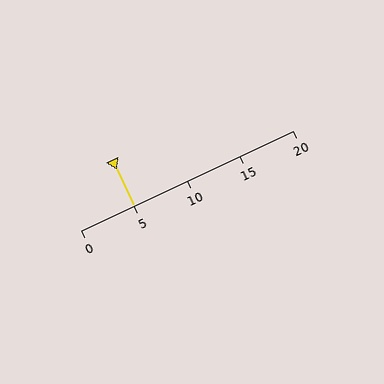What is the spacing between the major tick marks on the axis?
The major ticks are spaced 5 apart.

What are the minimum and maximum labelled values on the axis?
The axis runs from 0 to 20.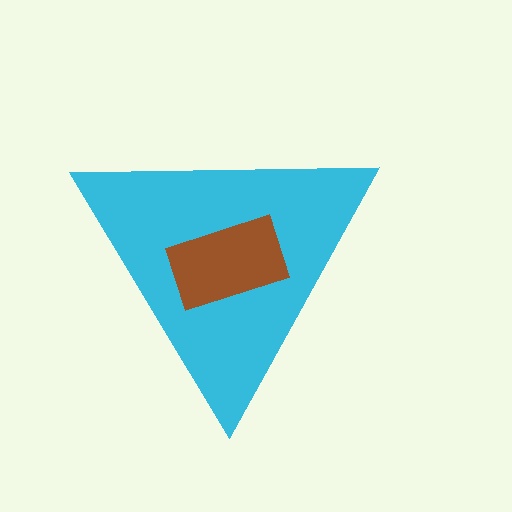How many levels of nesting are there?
2.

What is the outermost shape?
The cyan triangle.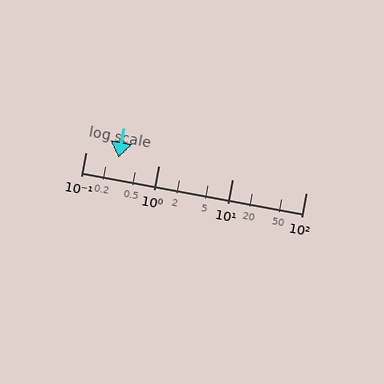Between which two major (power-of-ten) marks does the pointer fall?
The pointer is between 0.1 and 1.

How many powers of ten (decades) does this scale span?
The scale spans 3 decades, from 0.1 to 100.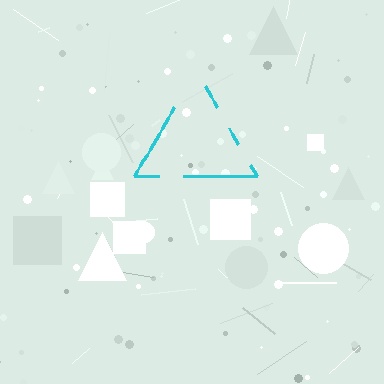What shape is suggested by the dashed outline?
The dashed outline suggests a triangle.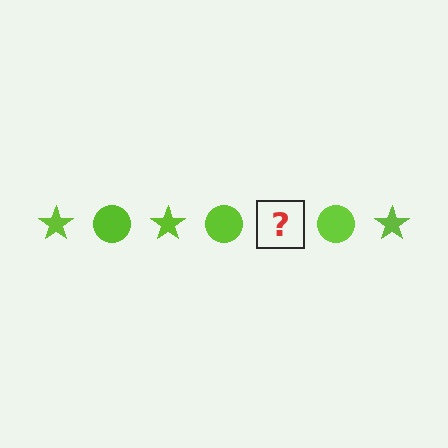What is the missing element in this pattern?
The missing element is a lime star.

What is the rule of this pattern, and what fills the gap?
The rule is that the pattern cycles through star, circle shapes in lime. The gap should be filled with a lime star.